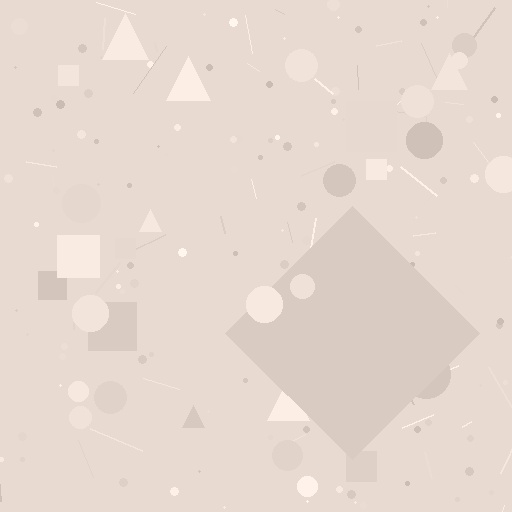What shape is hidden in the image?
A diamond is hidden in the image.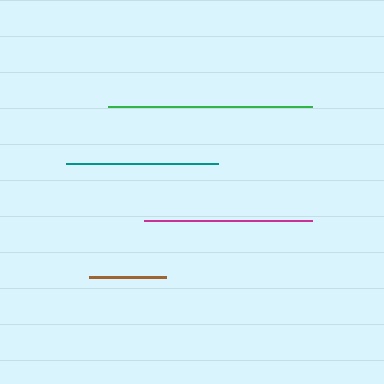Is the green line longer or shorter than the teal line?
The green line is longer than the teal line.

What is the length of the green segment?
The green segment is approximately 203 pixels long.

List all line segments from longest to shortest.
From longest to shortest: green, magenta, teal, brown.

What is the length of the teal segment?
The teal segment is approximately 153 pixels long.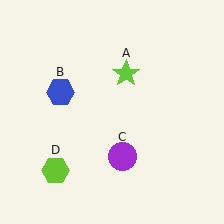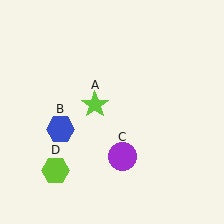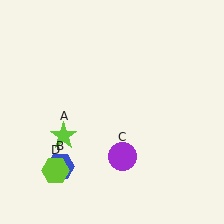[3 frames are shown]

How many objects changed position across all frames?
2 objects changed position: lime star (object A), blue hexagon (object B).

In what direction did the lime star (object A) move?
The lime star (object A) moved down and to the left.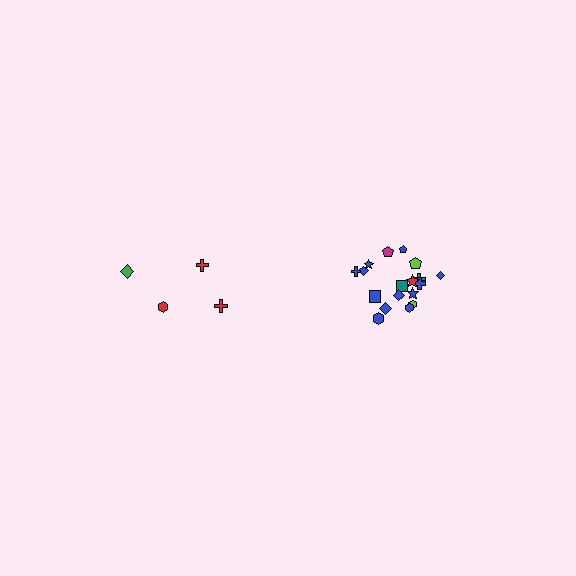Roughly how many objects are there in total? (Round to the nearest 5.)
Roughly 20 objects in total.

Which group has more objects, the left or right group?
The right group.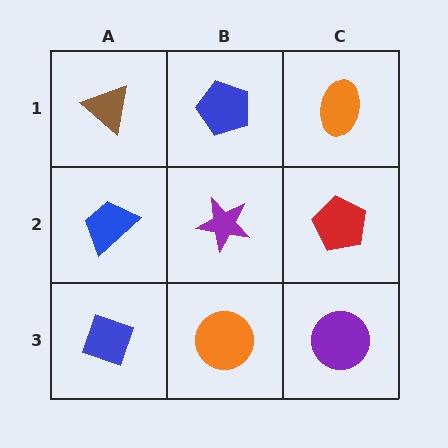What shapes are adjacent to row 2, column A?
A brown triangle (row 1, column A), a blue diamond (row 3, column A), a purple star (row 2, column B).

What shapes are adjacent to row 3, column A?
A blue trapezoid (row 2, column A), an orange circle (row 3, column B).